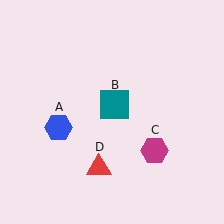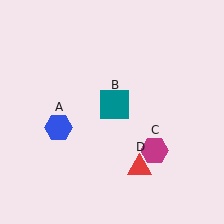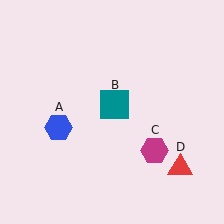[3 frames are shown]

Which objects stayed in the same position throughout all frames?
Blue hexagon (object A) and teal square (object B) and magenta hexagon (object C) remained stationary.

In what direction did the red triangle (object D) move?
The red triangle (object D) moved right.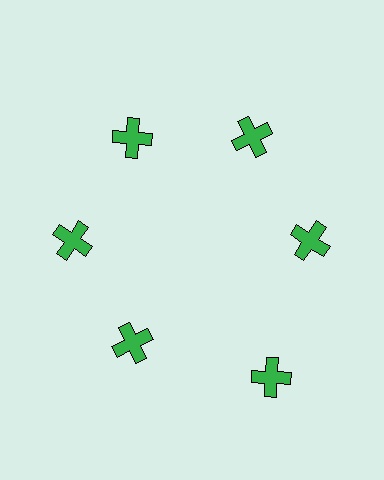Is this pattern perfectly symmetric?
No. The 6 green crosses are arranged in a ring, but one element near the 5 o'clock position is pushed outward from the center, breaking the 6-fold rotational symmetry.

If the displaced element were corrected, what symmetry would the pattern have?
It would have 6-fold rotational symmetry — the pattern would map onto itself every 60 degrees.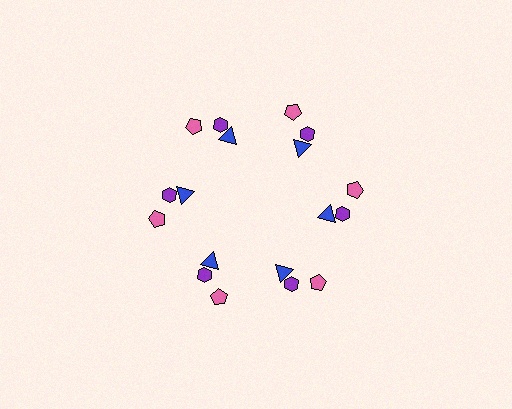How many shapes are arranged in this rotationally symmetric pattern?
There are 18 shapes, arranged in 6 groups of 3.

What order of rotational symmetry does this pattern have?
This pattern has 6-fold rotational symmetry.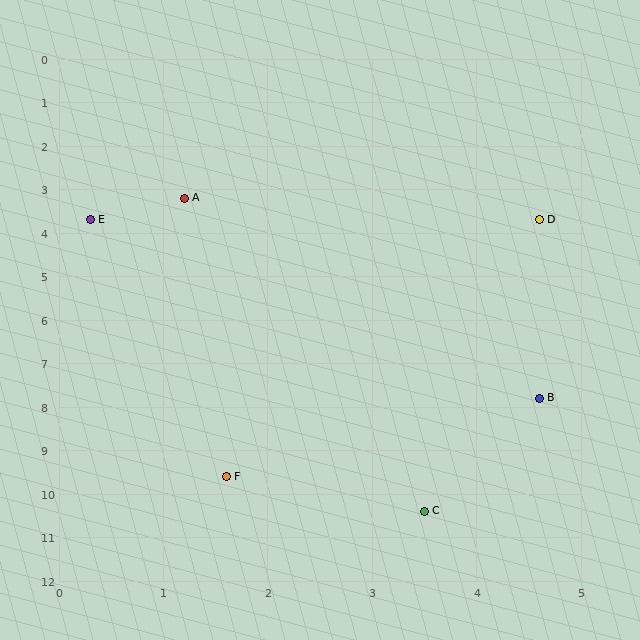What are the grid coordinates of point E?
Point E is at approximately (0.3, 3.7).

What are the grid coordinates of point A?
Point A is at approximately (1.2, 3.2).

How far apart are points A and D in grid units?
Points A and D are about 3.4 grid units apart.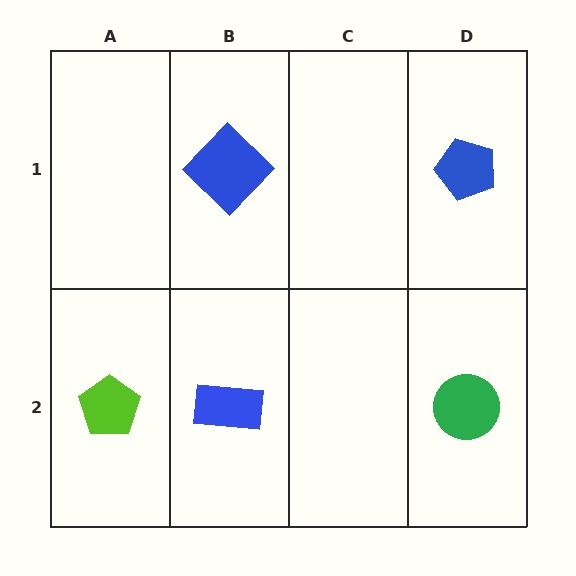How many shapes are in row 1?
2 shapes.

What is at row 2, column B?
A blue rectangle.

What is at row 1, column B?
A blue diamond.